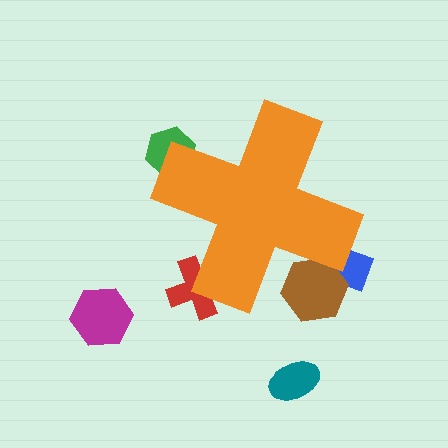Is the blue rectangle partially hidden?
Yes, the blue rectangle is partially hidden behind the orange cross.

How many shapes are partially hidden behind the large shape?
4 shapes are partially hidden.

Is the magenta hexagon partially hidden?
No, the magenta hexagon is fully visible.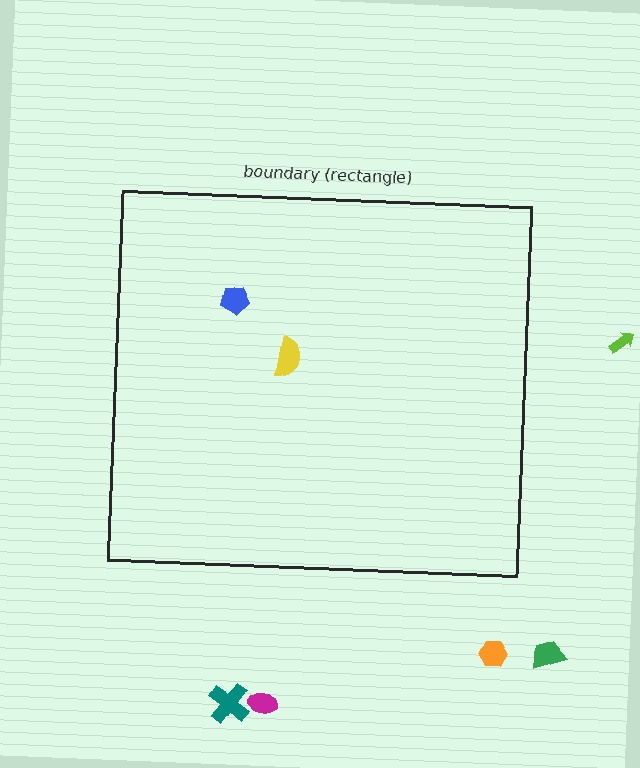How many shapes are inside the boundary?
2 inside, 5 outside.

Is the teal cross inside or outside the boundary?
Outside.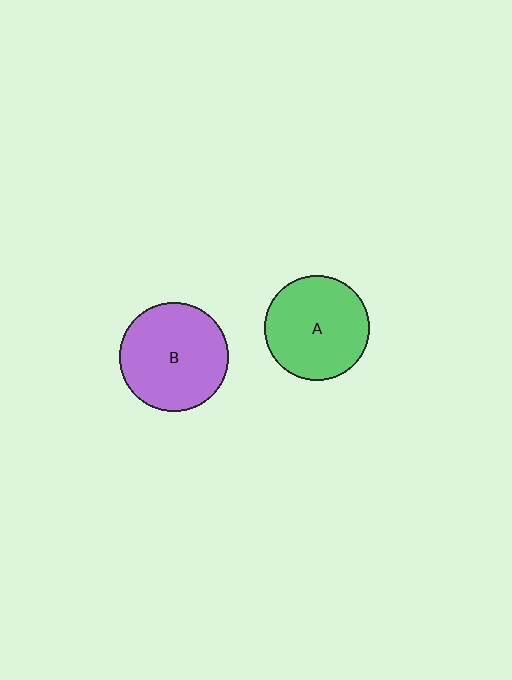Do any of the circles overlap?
No, none of the circles overlap.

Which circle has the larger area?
Circle B (purple).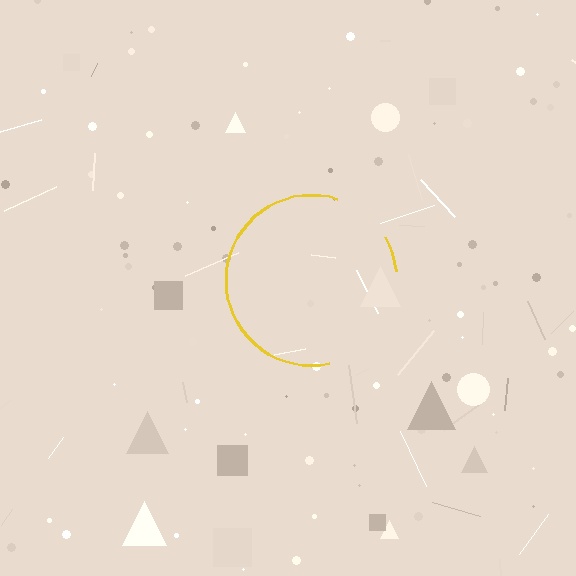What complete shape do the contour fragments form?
The contour fragments form a circle.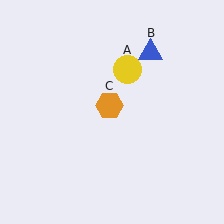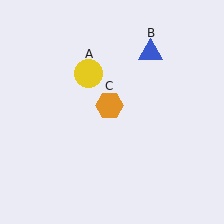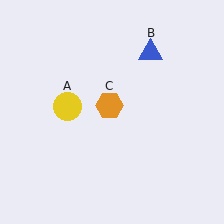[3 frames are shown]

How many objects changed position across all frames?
1 object changed position: yellow circle (object A).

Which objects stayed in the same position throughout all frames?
Blue triangle (object B) and orange hexagon (object C) remained stationary.